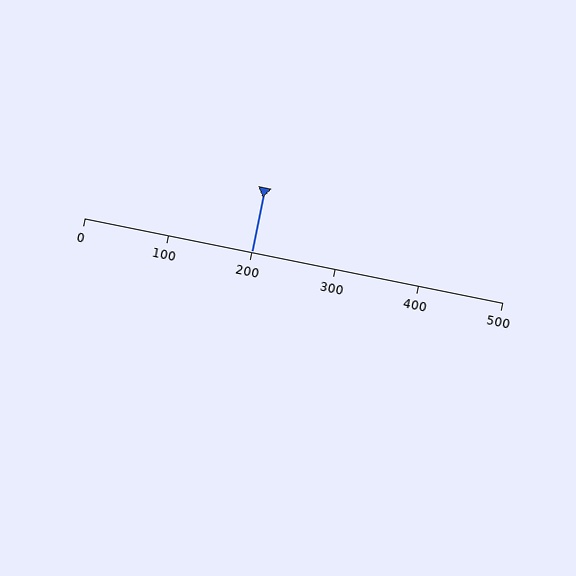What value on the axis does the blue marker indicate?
The marker indicates approximately 200.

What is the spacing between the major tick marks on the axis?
The major ticks are spaced 100 apart.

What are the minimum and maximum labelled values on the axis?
The axis runs from 0 to 500.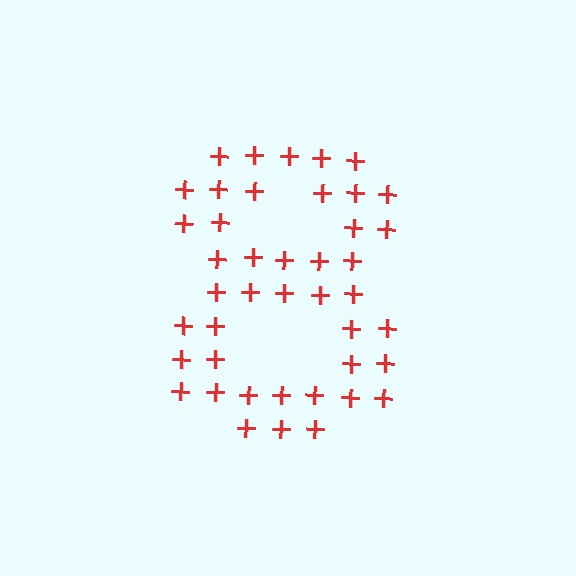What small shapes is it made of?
It is made of small plus signs.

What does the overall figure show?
The overall figure shows the digit 8.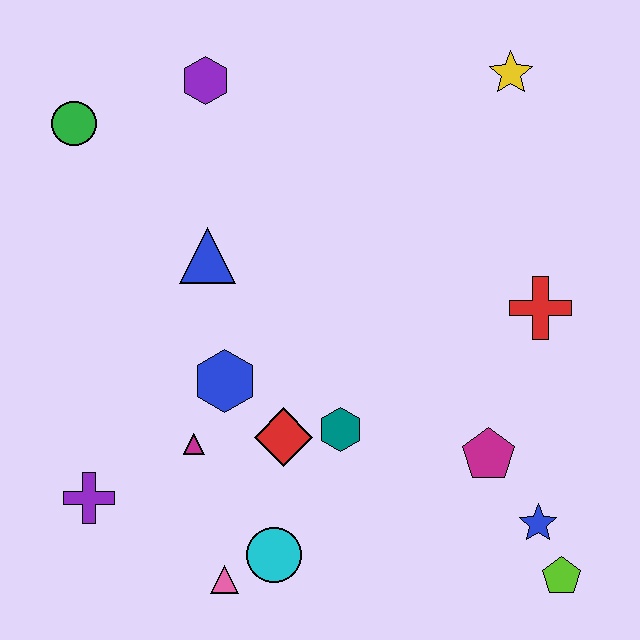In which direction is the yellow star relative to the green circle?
The yellow star is to the right of the green circle.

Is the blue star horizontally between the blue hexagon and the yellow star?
No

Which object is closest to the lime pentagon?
The blue star is closest to the lime pentagon.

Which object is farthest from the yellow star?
The purple cross is farthest from the yellow star.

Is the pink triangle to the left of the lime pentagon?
Yes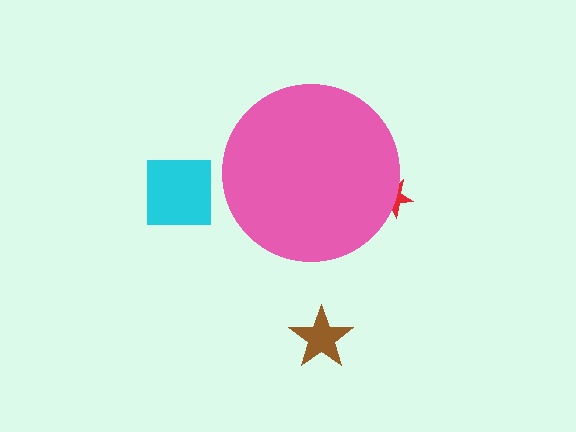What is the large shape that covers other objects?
A pink circle.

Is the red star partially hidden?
Yes, the red star is partially hidden behind the pink circle.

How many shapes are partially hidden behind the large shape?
1 shape is partially hidden.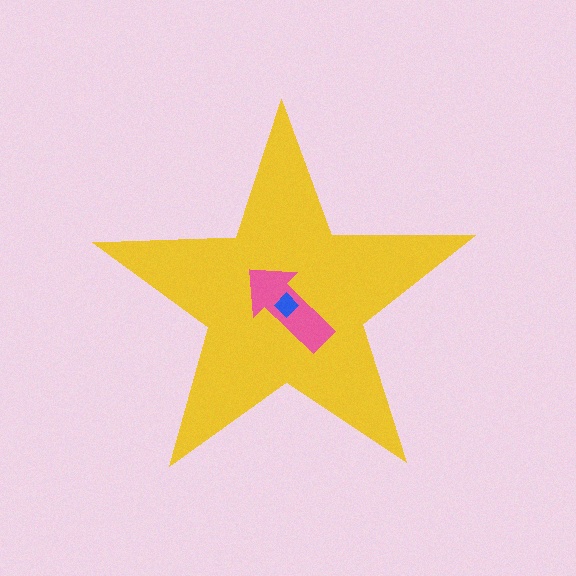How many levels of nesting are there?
3.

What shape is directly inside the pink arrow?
The blue diamond.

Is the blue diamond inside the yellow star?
Yes.